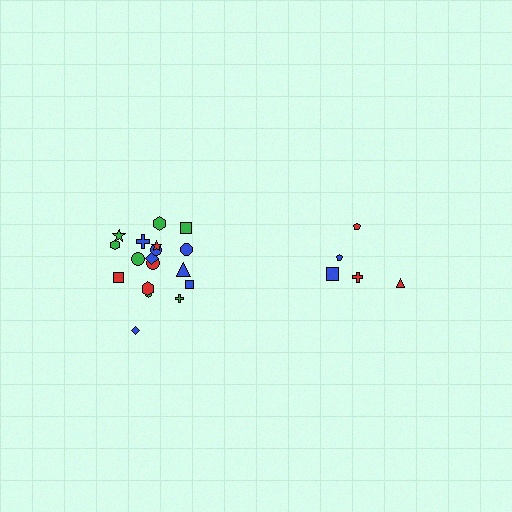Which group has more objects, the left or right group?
The left group.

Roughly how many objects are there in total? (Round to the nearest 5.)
Roughly 25 objects in total.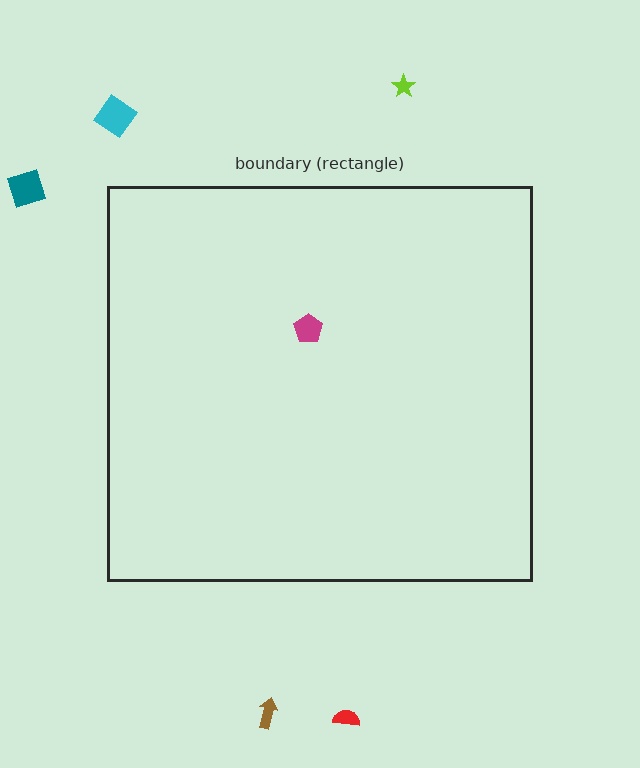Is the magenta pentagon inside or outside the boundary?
Inside.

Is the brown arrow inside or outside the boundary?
Outside.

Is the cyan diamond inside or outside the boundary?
Outside.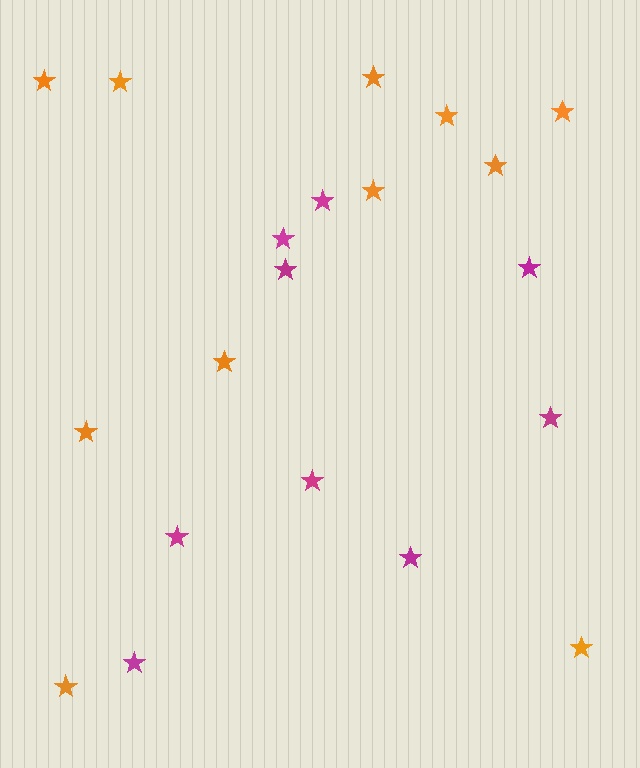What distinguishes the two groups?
There are 2 groups: one group of orange stars (11) and one group of magenta stars (9).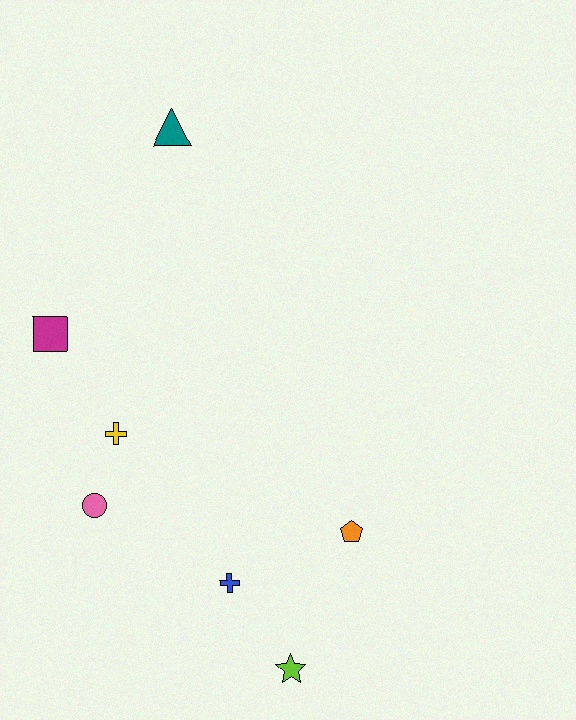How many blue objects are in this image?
There is 1 blue object.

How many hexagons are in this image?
There are no hexagons.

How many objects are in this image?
There are 7 objects.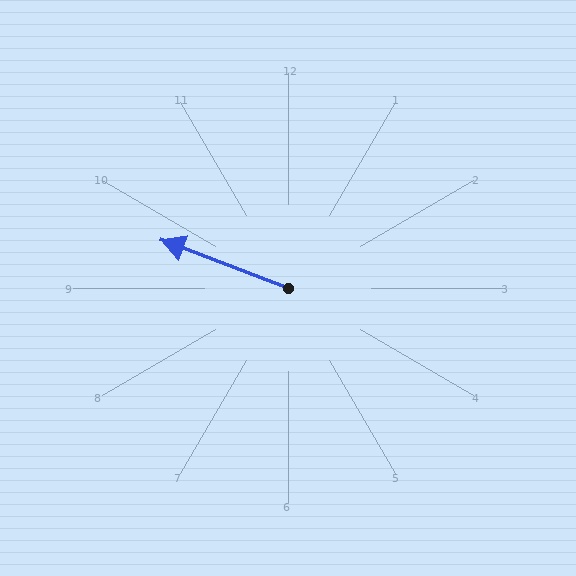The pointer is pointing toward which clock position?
Roughly 10 o'clock.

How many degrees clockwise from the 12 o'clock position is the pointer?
Approximately 291 degrees.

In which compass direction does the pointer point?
West.